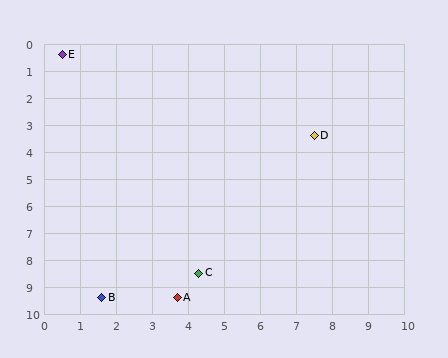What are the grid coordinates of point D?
Point D is at approximately (7.5, 3.4).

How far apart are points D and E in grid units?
Points D and E are about 7.6 grid units apart.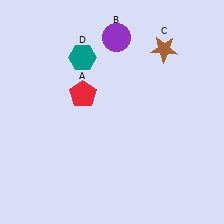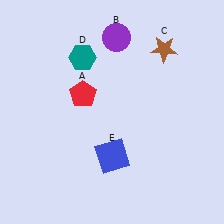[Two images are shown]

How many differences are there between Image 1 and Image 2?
There is 1 difference between the two images.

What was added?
A blue square (E) was added in Image 2.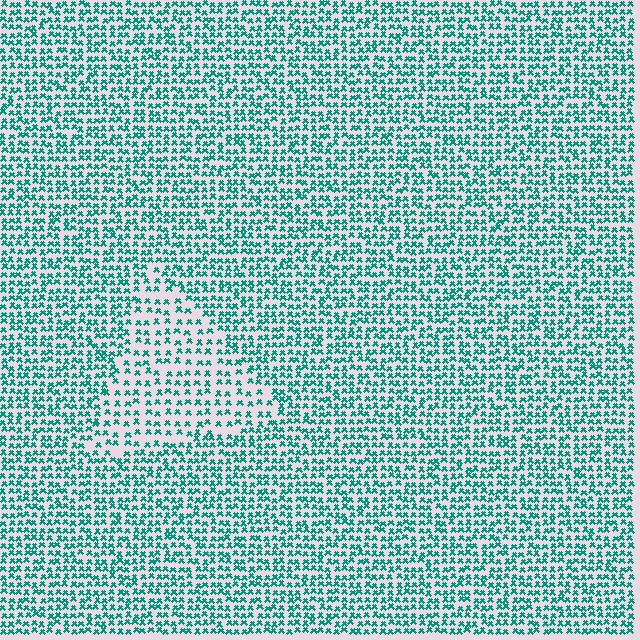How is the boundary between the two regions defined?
The boundary is defined by a change in element density (approximately 1.7x ratio). All elements are the same color, size, and shape.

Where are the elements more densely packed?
The elements are more densely packed outside the triangle boundary.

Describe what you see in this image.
The image contains small teal elements arranged at two different densities. A triangle-shaped region is visible where the elements are less densely packed than the surrounding area.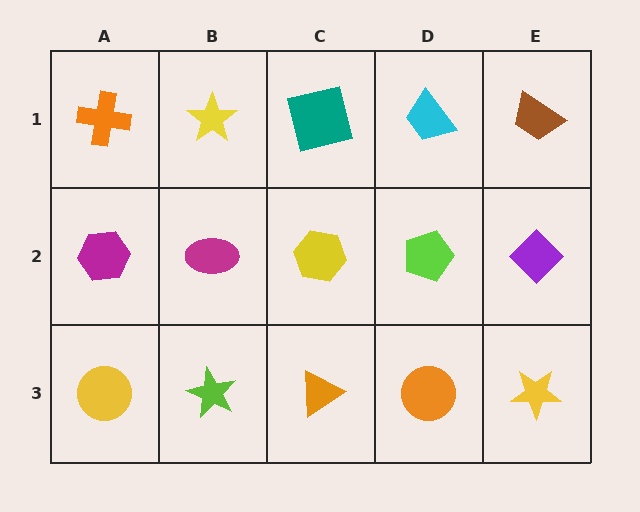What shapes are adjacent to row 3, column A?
A magenta hexagon (row 2, column A), a lime star (row 3, column B).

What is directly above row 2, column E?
A brown trapezoid.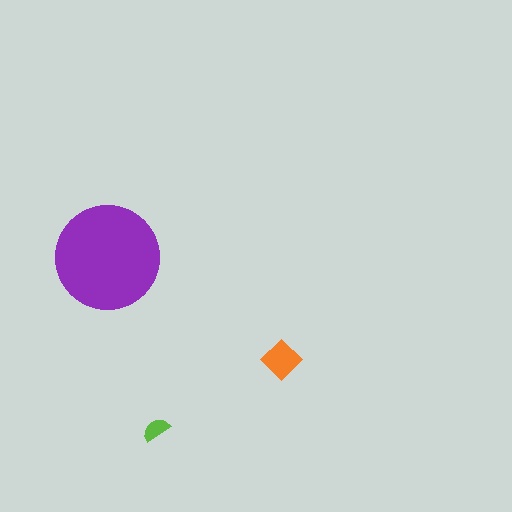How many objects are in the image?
There are 3 objects in the image.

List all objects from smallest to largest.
The lime semicircle, the orange diamond, the purple circle.